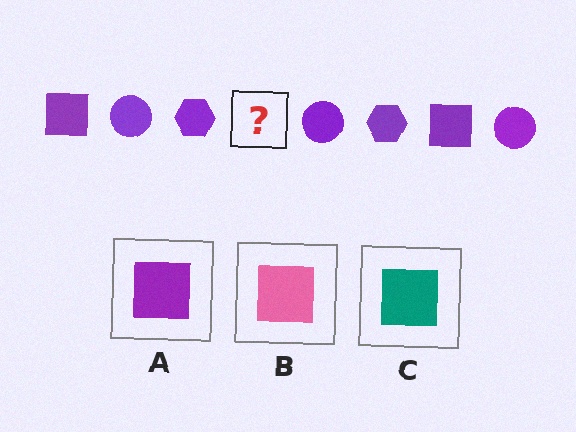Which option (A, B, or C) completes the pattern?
A.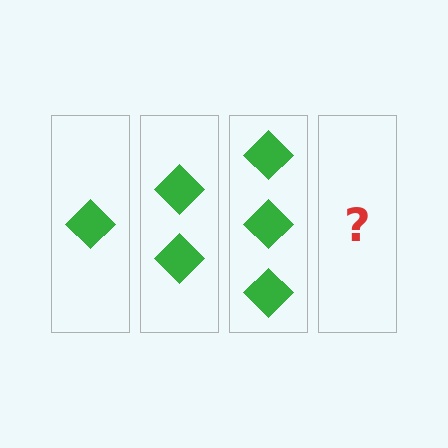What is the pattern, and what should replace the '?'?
The pattern is that each step adds one more diamond. The '?' should be 4 diamonds.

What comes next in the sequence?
The next element should be 4 diamonds.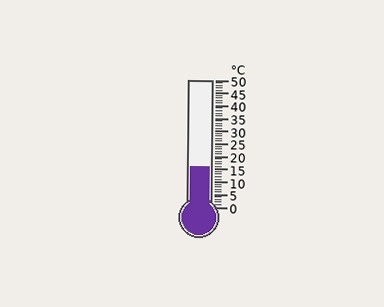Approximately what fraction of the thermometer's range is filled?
The thermometer is filled to approximately 30% of its range.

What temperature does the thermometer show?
The thermometer shows approximately 16°C.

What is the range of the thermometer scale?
The thermometer scale ranges from 0°C to 50°C.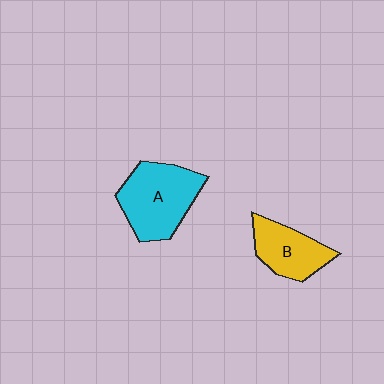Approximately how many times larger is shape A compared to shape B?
Approximately 1.5 times.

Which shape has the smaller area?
Shape B (yellow).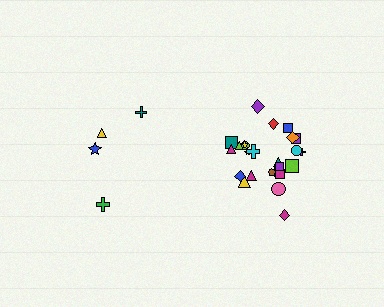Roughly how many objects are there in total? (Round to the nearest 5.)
Roughly 30 objects in total.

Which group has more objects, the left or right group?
The right group.